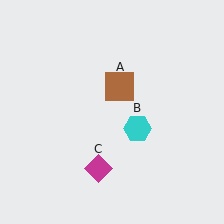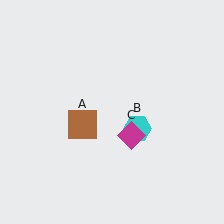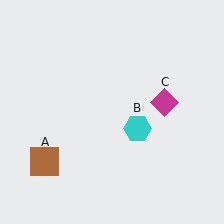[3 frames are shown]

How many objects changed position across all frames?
2 objects changed position: brown square (object A), magenta diamond (object C).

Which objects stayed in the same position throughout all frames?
Cyan hexagon (object B) remained stationary.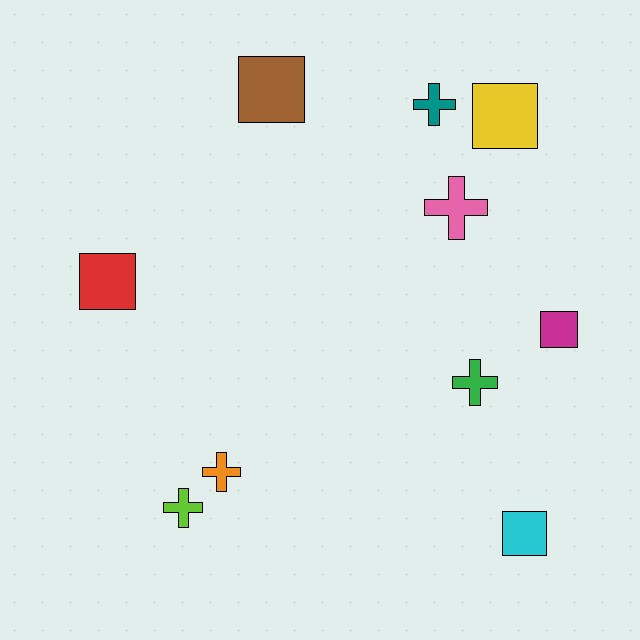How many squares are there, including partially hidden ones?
There are 5 squares.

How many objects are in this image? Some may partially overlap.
There are 10 objects.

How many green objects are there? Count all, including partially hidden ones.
There is 1 green object.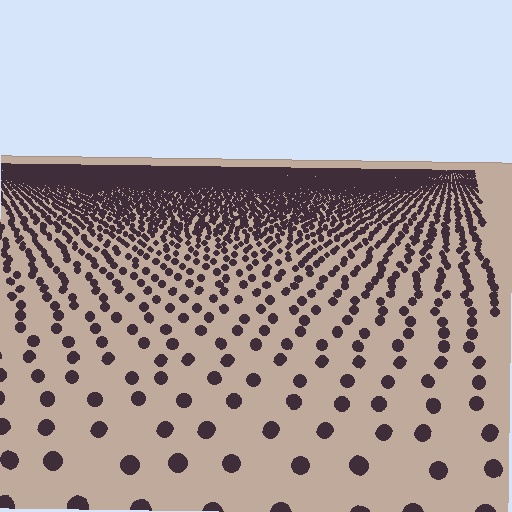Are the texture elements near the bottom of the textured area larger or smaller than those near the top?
Larger. Near the bottom, elements are closer to the viewer and appear at a bigger on-screen size.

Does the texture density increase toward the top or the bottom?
Density increases toward the top.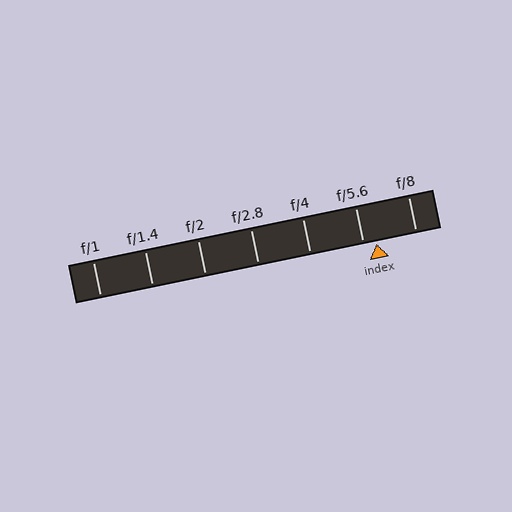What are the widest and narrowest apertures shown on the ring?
The widest aperture shown is f/1 and the narrowest is f/8.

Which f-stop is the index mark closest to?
The index mark is closest to f/5.6.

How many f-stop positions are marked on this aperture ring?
There are 7 f-stop positions marked.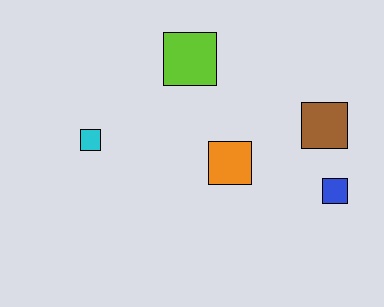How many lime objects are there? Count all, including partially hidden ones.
There is 1 lime object.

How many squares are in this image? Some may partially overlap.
There are 5 squares.